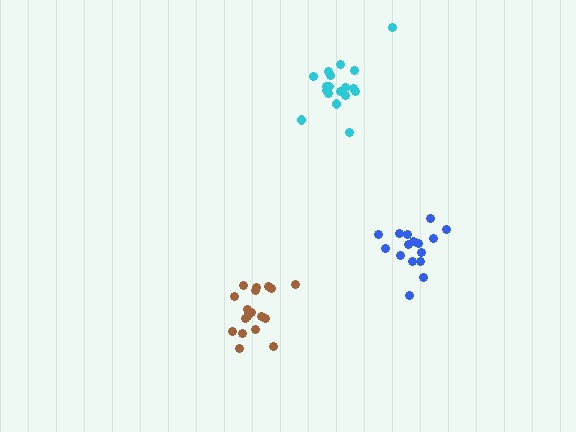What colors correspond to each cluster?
The clusters are colored: blue, brown, cyan.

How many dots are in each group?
Group 1: 16 dots, Group 2: 18 dots, Group 3: 19 dots (53 total).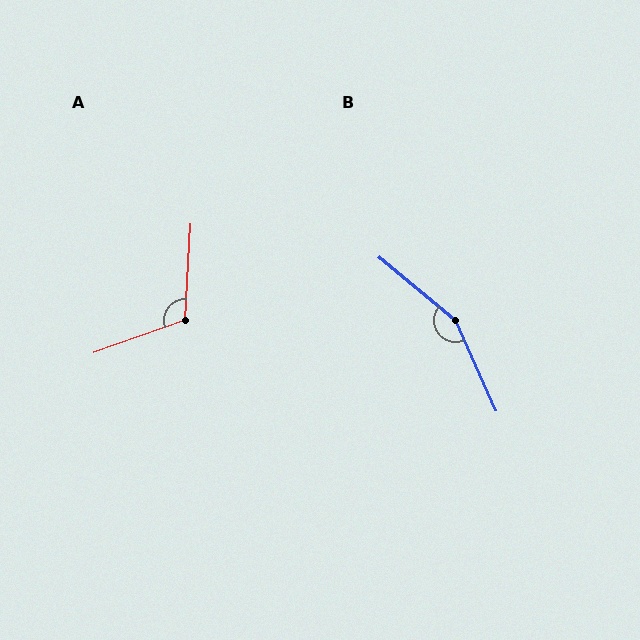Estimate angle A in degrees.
Approximately 113 degrees.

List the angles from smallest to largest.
A (113°), B (154°).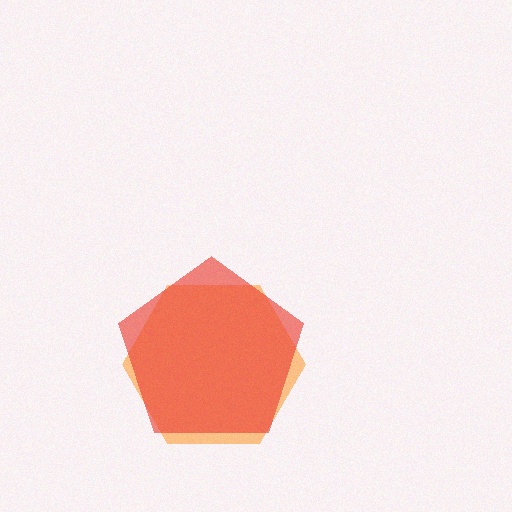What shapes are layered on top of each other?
The layered shapes are: an orange hexagon, a red pentagon.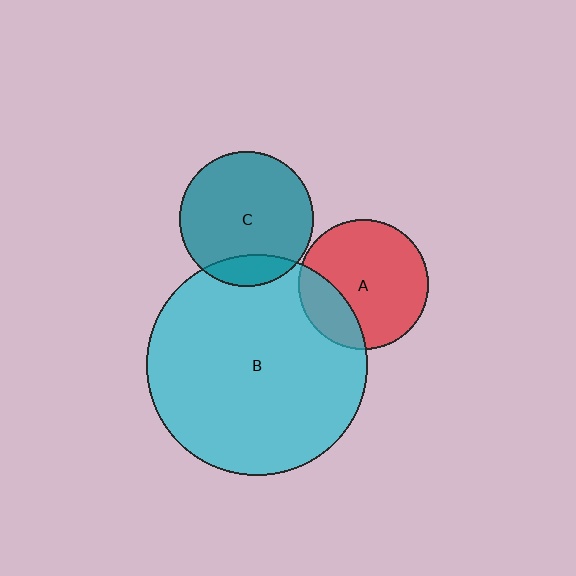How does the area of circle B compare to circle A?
Approximately 2.9 times.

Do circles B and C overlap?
Yes.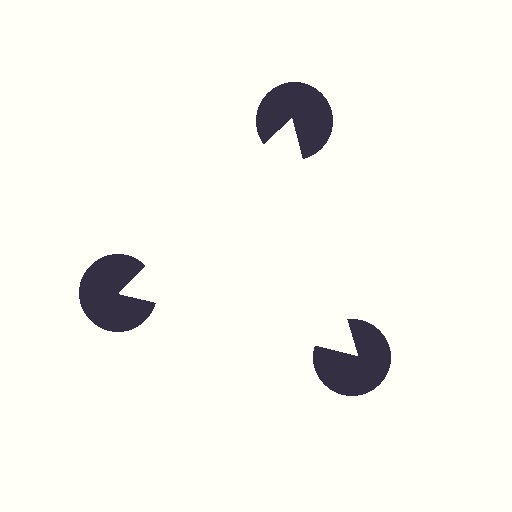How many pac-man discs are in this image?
There are 3 — one at each vertex of the illusory triangle.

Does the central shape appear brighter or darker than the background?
It typically appears slightly brighter than the background, even though no actual brightness change is drawn.